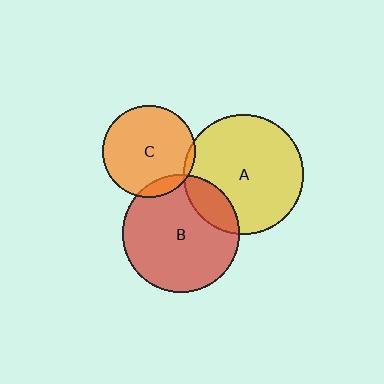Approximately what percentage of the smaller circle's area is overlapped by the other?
Approximately 15%.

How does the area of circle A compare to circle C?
Approximately 1.7 times.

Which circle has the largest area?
Circle A (yellow).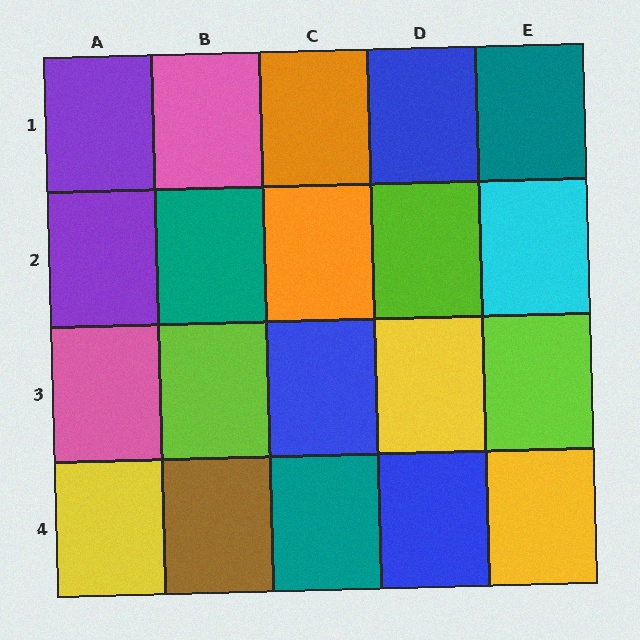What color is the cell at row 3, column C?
Blue.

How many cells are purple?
2 cells are purple.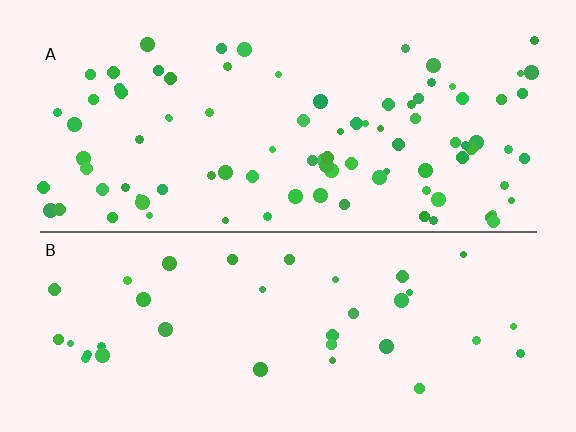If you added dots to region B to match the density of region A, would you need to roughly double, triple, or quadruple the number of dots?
Approximately double.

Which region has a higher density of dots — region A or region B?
A (the top).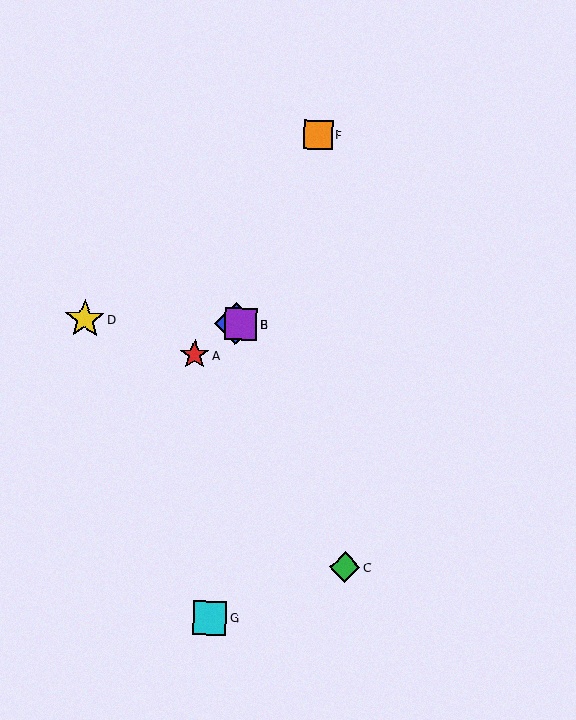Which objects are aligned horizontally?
Objects B, D, E are aligned horizontally.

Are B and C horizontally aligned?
No, B is at y≈324 and C is at y≈567.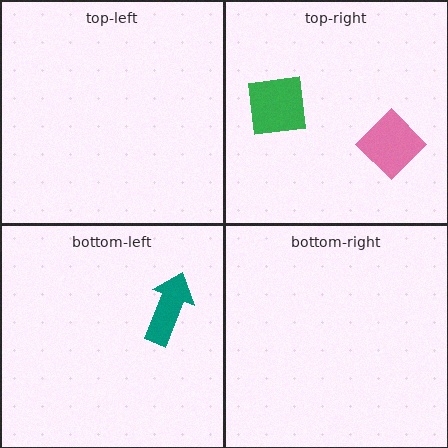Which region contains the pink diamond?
The top-right region.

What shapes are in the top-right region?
The pink diamond, the green square.